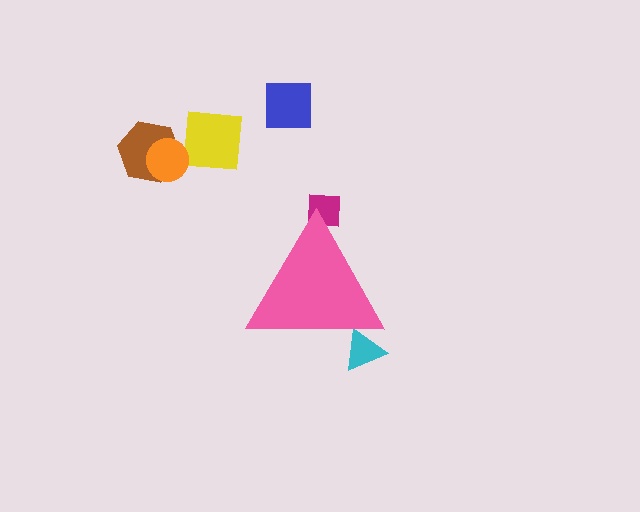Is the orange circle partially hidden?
No, the orange circle is fully visible.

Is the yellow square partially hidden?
No, the yellow square is fully visible.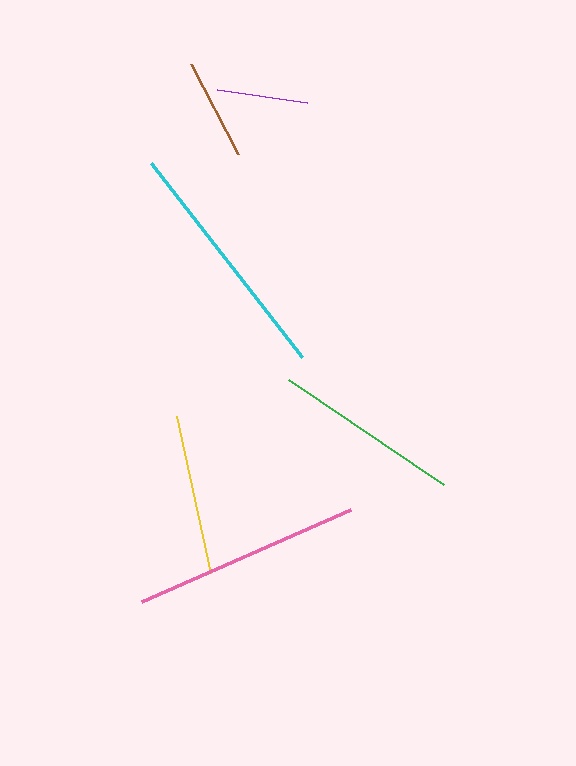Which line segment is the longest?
The cyan line is the longest at approximately 246 pixels.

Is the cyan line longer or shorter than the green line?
The cyan line is longer than the green line.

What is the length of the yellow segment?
The yellow segment is approximately 160 pixels long.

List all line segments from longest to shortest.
From longest to shortest: cyan, pink, green, yellow, brown, purple.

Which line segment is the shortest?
The purple line is the shortest at approximately 91 pixels.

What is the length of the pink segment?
The pink segment is approximately 228 pixels long.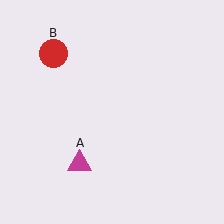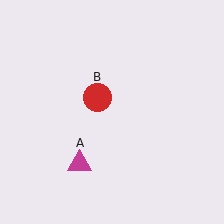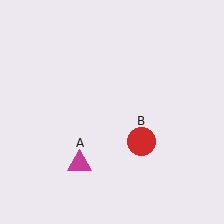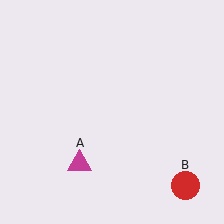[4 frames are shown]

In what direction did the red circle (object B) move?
The red circle (object B) moved down and to the right.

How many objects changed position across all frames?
1 object changed position: red circle (object B).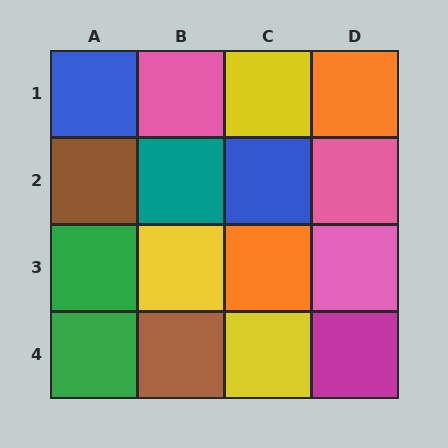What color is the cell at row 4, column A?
Green.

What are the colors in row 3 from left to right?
Green, yellow, orange, pink.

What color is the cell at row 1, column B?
Pink.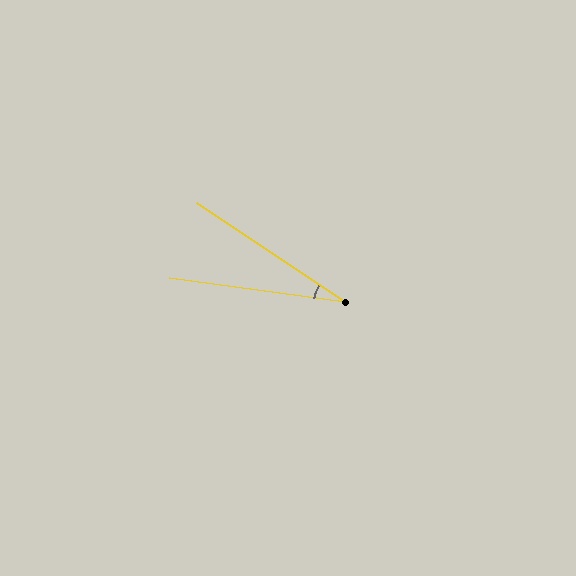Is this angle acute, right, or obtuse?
It is acute.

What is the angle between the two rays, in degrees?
Approximately 26 degrees.